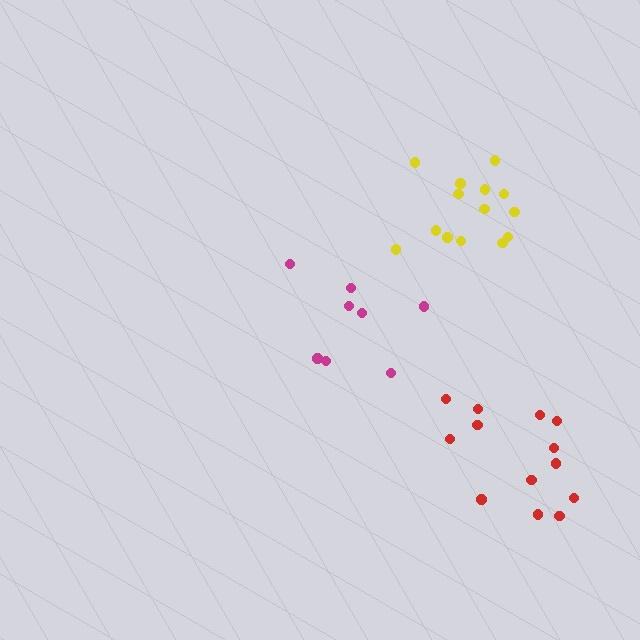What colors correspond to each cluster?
The clusters are colored: magenta, red, yellow.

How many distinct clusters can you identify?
There are 3 distinct clusters.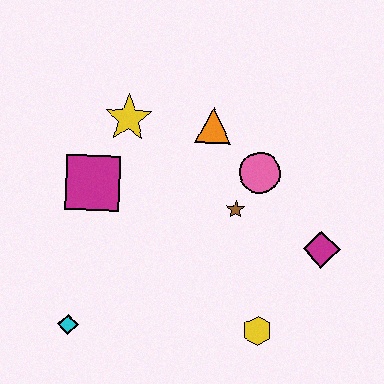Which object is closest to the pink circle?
The brown star is closest to the pink circle.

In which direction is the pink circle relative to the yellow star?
The pink circle is to the right of the yellow star.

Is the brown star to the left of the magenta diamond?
Yes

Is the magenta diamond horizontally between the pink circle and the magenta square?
No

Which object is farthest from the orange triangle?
The cyan diamond is farthest from the orange triangle.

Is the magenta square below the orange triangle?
Yes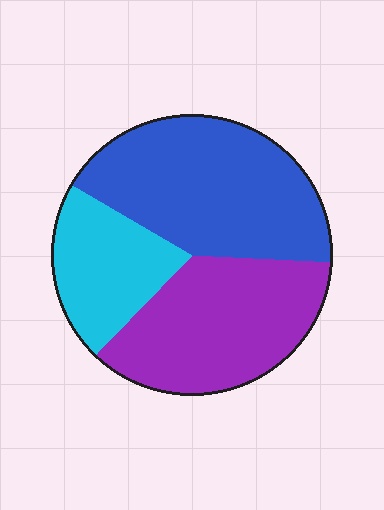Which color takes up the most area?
Blue, at roughly 45%.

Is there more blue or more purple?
Blue.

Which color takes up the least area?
Cyan, at roughly 20%.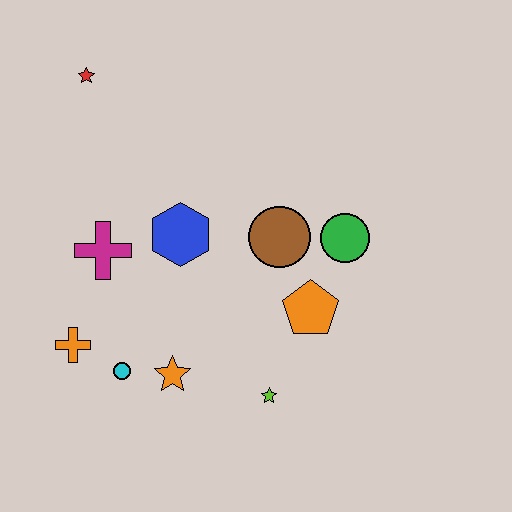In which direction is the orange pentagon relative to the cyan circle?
The orange pentagon is to the right of the cyan circle.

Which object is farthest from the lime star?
The red star is farthest from the lime star.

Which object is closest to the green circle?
The brown circle is closest to the green circle.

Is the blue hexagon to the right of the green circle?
No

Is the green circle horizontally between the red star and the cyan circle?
No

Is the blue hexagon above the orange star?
Yes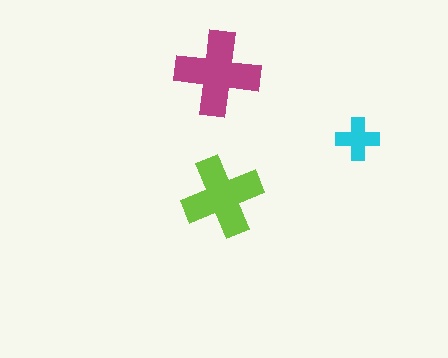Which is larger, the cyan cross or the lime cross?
The lime one.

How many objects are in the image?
There are 3 objects in the image.